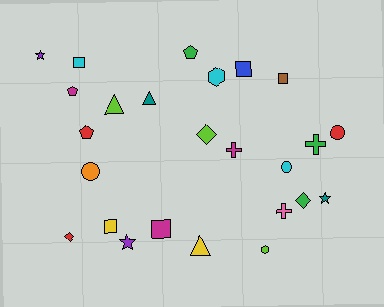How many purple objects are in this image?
There are 2 purple objects.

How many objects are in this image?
There are 25 objects.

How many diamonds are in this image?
There are 3 diamonds.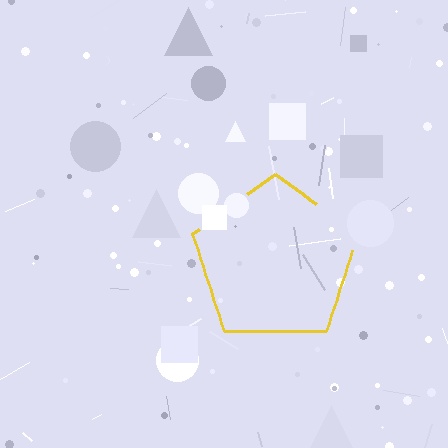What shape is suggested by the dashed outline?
The dashed outline suggests a pentagon.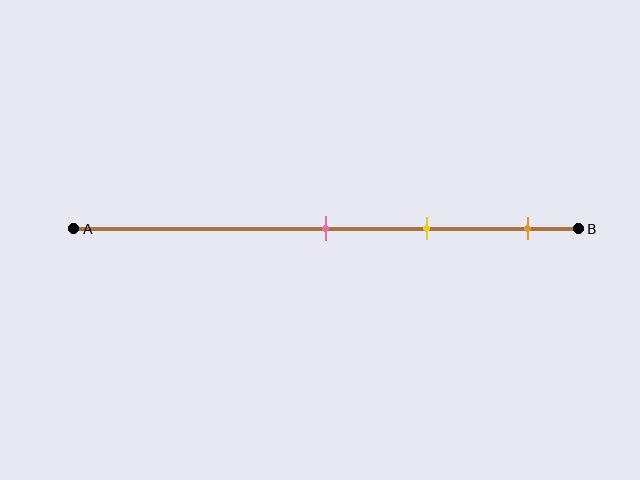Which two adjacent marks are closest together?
The pink and yellow marks are the closest adjacent pair.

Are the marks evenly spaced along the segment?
Yes, the marks are approximately evenly spaced.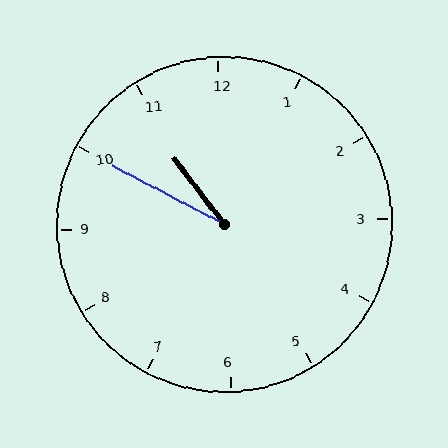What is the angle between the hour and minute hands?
Approximately 25 degrees.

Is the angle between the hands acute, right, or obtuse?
It is acute.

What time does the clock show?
10:50.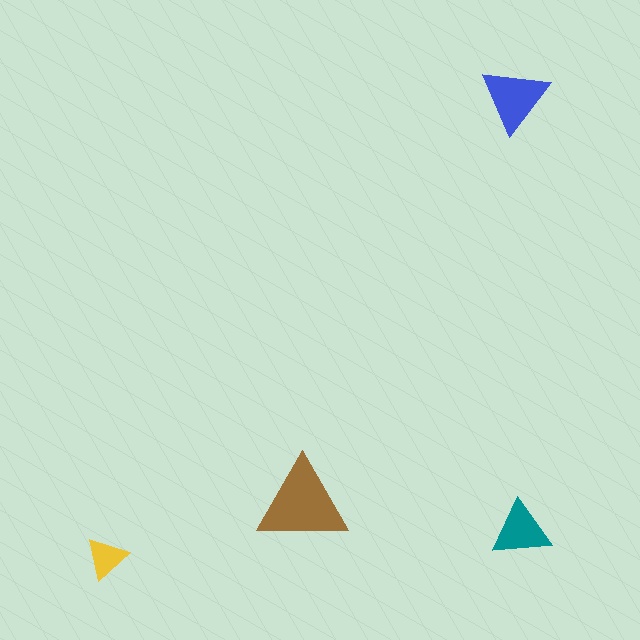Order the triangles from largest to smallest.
the brown one, the blue one, the teal one, the yellow one.